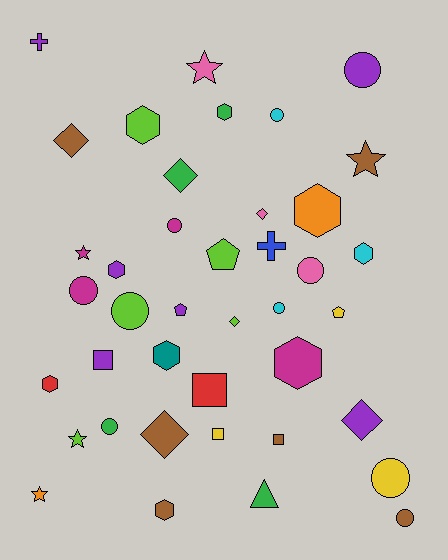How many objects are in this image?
There are 40 objects.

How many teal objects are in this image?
There is 1 teal object.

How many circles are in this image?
There are 10 circles.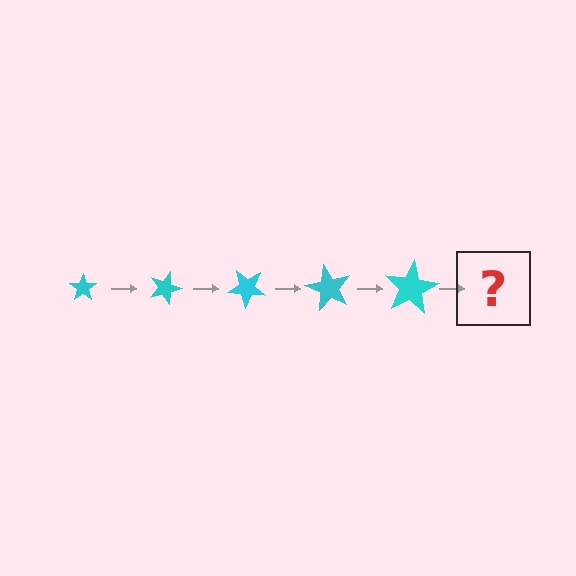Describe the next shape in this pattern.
It should be a star, larger than the previous one and rotated 100 degrees from the start.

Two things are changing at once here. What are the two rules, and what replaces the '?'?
The two rules are that the star grows larger each step and it rotates 20 degrees each step. The '?' should be a star, larger than the previous one and rotated 100 degrees from the start.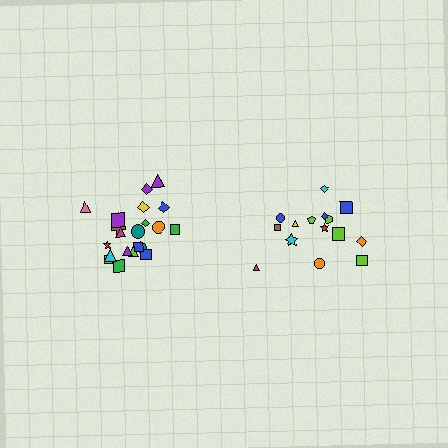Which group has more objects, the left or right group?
The left group.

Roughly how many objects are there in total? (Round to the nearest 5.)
Roughly 35 objects in total.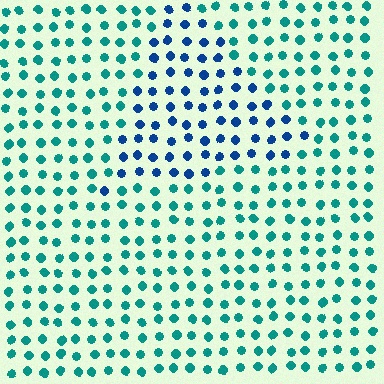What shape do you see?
I see a triangle.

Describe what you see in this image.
The image is filled with small teal elements in a uniform arrangement. A triangle-shaped region is visible where the elements are tinted to a slightly different hue, forming a subtle color boundary.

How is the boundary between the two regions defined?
The boundary is defined purely by a slight shift in hue (about 42 degrees). Spacing, size, and orientation are identical on both sides.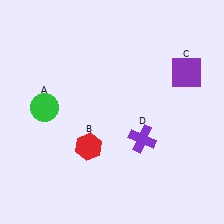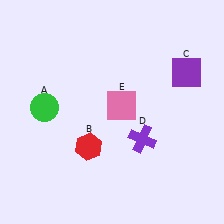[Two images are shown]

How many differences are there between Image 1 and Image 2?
There is 1 difference between the two images.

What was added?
A pink square (E) was added in Image 2.